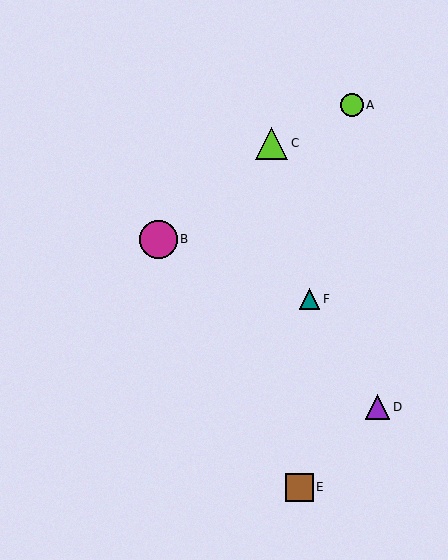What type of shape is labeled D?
Shape D is a purple triangle.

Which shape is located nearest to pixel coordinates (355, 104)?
The lime circle (labeled A) at (352, 105) is nearest to that location.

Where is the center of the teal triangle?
The center of the teal triangle is at (310, 299).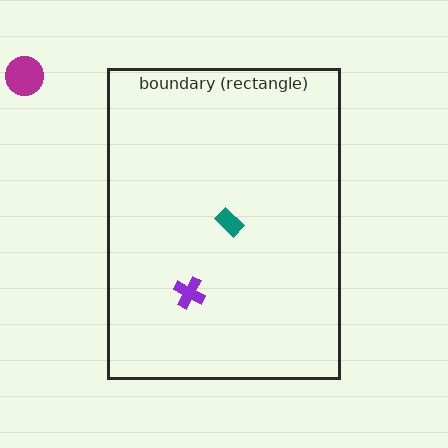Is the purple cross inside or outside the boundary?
Inside.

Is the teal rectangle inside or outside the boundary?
Inside.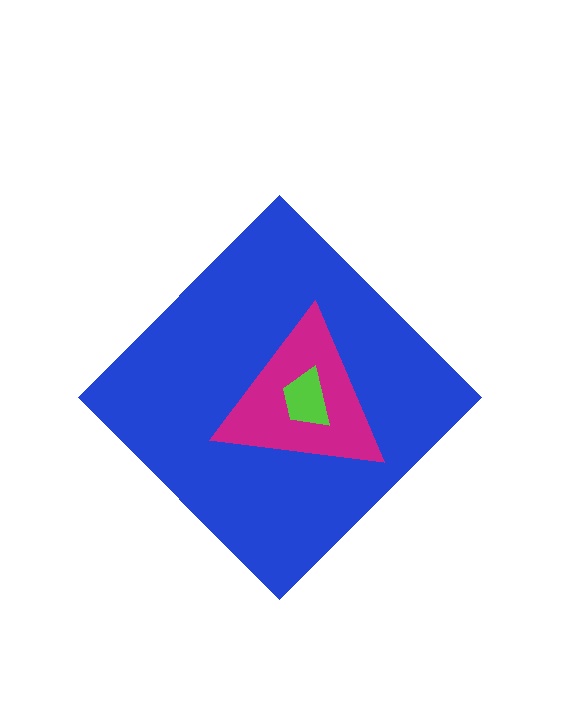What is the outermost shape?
The blue diamond.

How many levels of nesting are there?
3.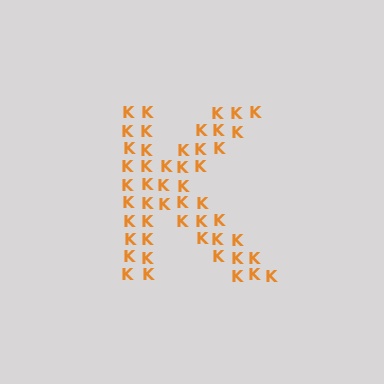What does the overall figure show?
The overall figure shows the letter K.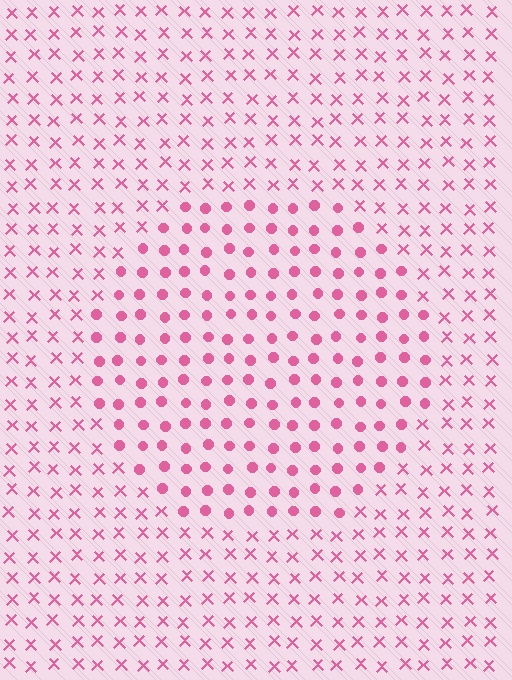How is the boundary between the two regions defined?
The boundary is defined by a change in element shape: circles inside vs. X marks outside. All elements share the same color and spacing.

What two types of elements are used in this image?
The image uses circles inside the circle region and X marks outside it.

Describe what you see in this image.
The image is filled with small pink elements arranged in a uniform grid. A circle-shaped region contains circles, while the surrounding area contains X marks. The boundary is defined purely by the change in element shape.